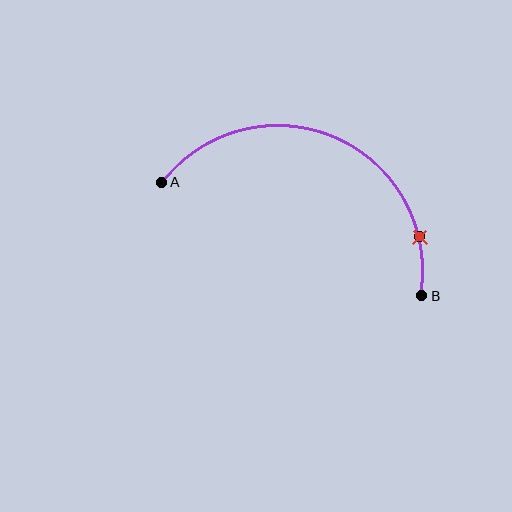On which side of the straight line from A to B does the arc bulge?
The arc bulges above the straight line connecting A and B.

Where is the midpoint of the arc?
The arc midpoint is the point on the curve farthest from the straight line joining A and B. It sits above that line.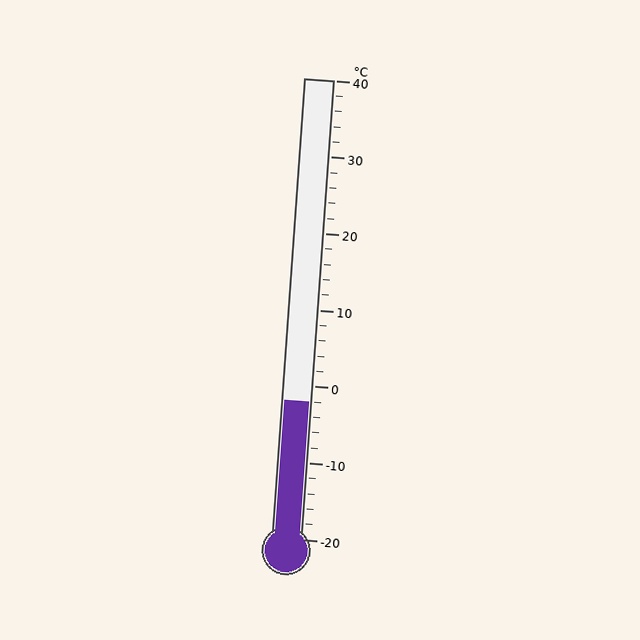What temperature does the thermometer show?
The thermometer shows approximately -2°C.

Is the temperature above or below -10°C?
The temperature is above -10°C.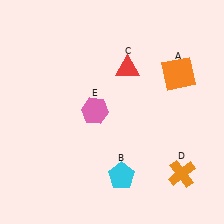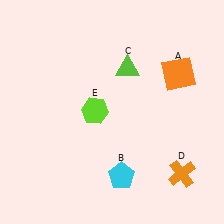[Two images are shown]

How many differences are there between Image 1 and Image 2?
There are 2 differences between the two images.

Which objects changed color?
C changed from red to lime. E changed from pink to lime.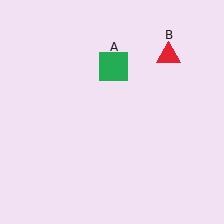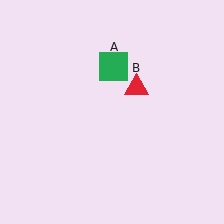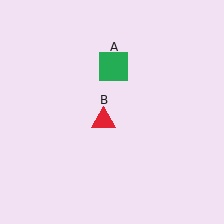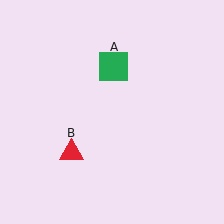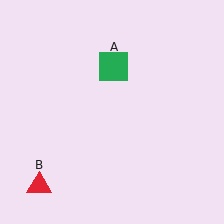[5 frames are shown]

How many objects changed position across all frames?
1 object changed position: red triangle (object B).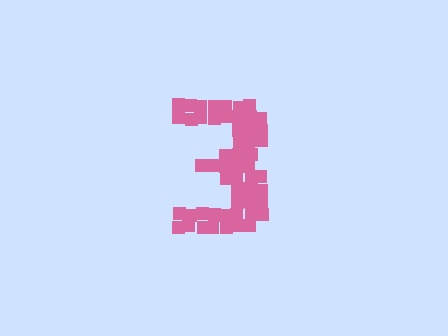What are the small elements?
The small elements are squares.